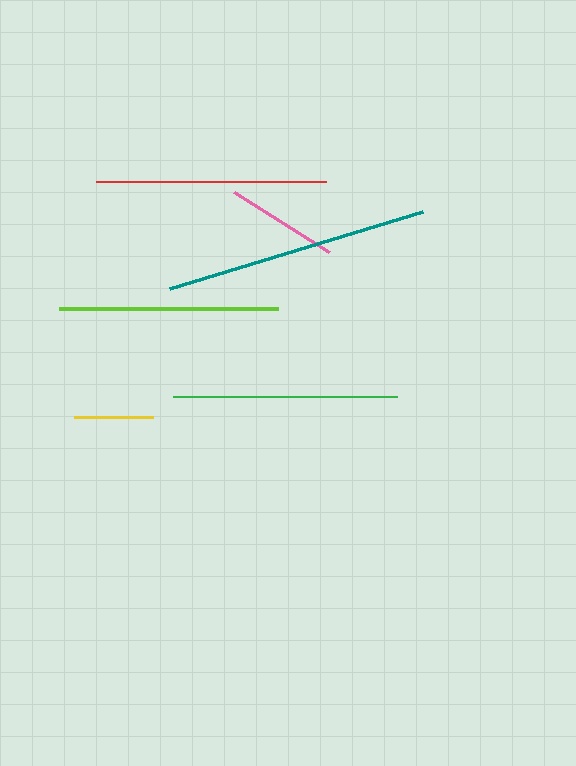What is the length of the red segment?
The red segment is approximately 230 pixels long.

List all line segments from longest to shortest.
From longest to shortest: teal, red, green, lime, pink, yellow.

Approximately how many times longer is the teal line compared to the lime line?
The teal line is approximately 1.2 times the length of the lime line.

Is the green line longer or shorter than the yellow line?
The green line is longer than the yellow line.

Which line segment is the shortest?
The yellow line is the shortest at approximately 80 pixels.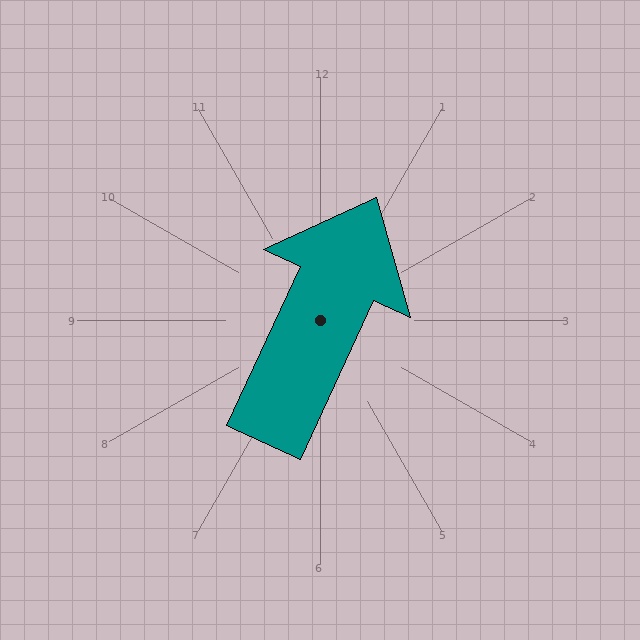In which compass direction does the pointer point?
Northeast.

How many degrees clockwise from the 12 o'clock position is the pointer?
Approximately 25 degrees.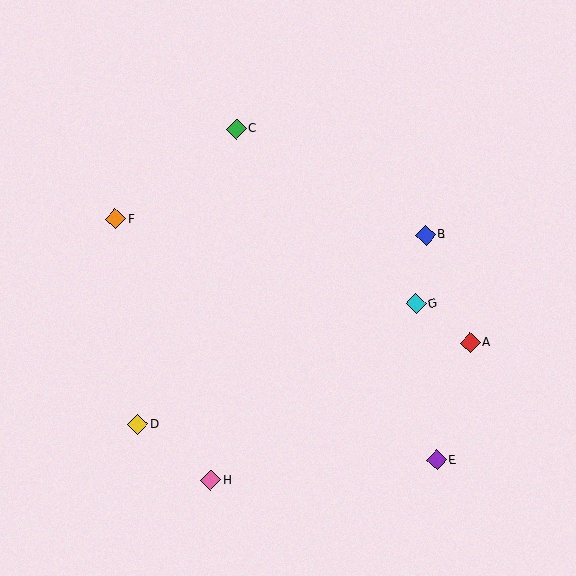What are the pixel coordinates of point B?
Point B is at (426, 235).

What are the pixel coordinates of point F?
Point F is at (116, 219).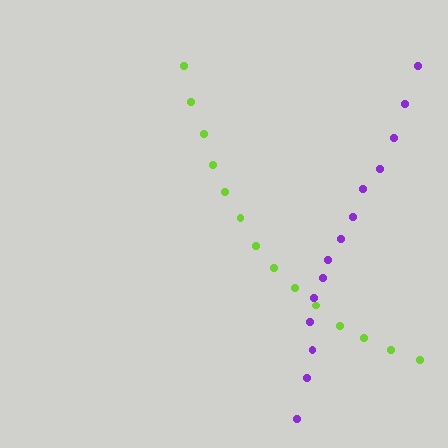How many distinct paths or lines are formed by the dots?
There are 2 distinct paths.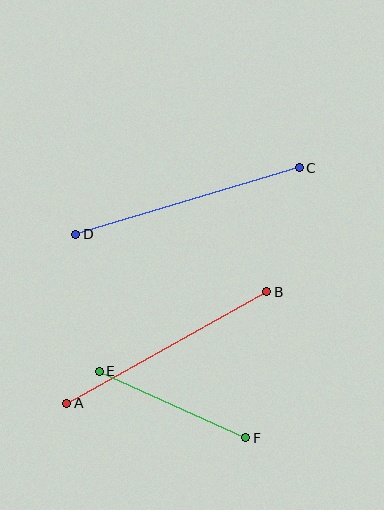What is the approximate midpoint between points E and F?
The midpoint is at approximately (173, 404) pixels.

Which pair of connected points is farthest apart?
Points C and D are farthest apart.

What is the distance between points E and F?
The distance is approximately 161 pixels.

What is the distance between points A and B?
The distance is approximately 229 pixels.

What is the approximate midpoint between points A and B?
The midpoint is at approximately (167, 348) pixels.